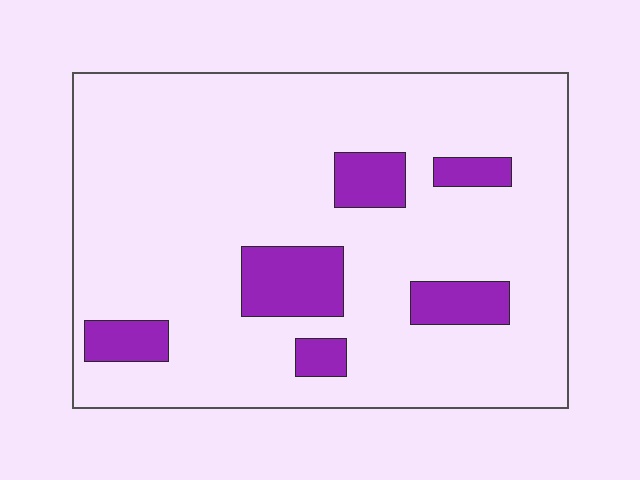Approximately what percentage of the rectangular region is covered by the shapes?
Approximately 15%.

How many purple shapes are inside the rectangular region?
6.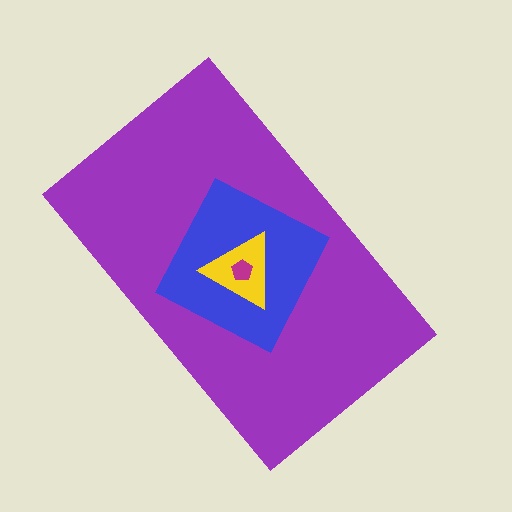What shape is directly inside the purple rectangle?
The blue square.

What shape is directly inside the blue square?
The yellow triangle.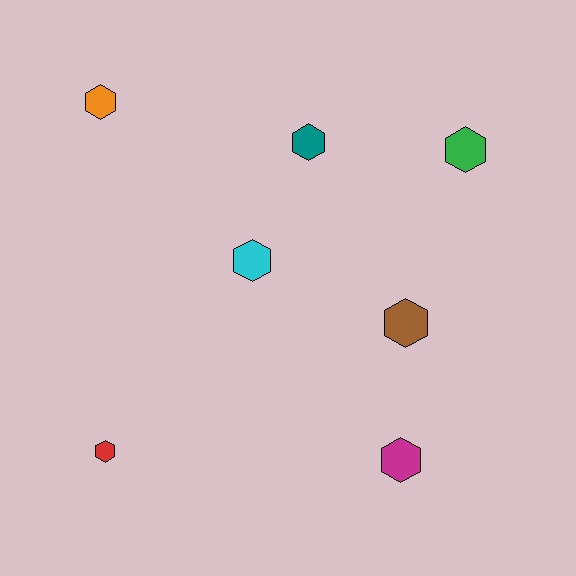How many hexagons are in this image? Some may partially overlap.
There are 7 hexagons.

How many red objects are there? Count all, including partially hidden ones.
There is 1 red object.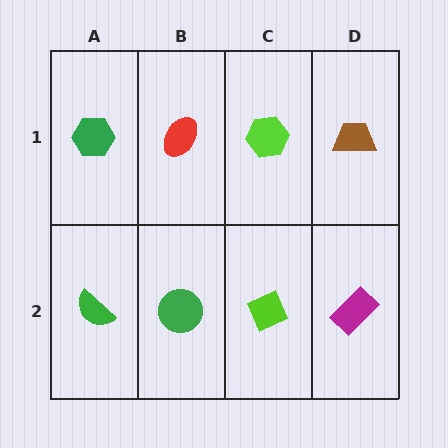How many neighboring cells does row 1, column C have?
3.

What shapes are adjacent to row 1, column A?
A green semicircle (row 2, column A), a red ellipse (row 1, column B).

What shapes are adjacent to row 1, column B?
A green circle (row 2, column B), a green hexagon (row 1, column A), a lime hexagon (row 1, column C).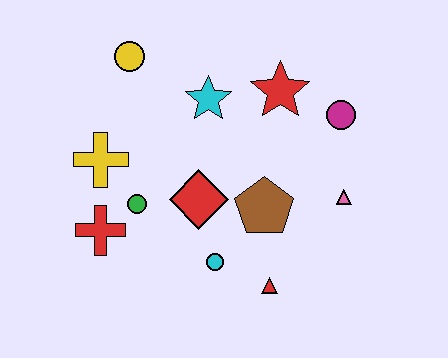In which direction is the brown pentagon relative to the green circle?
The brown pentagon is to the right of the green circle.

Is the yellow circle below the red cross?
No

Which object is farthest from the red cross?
The magenta circle is farthest from the red cross.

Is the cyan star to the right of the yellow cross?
Yes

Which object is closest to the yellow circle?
The cyan star is closest to the yellow circle.